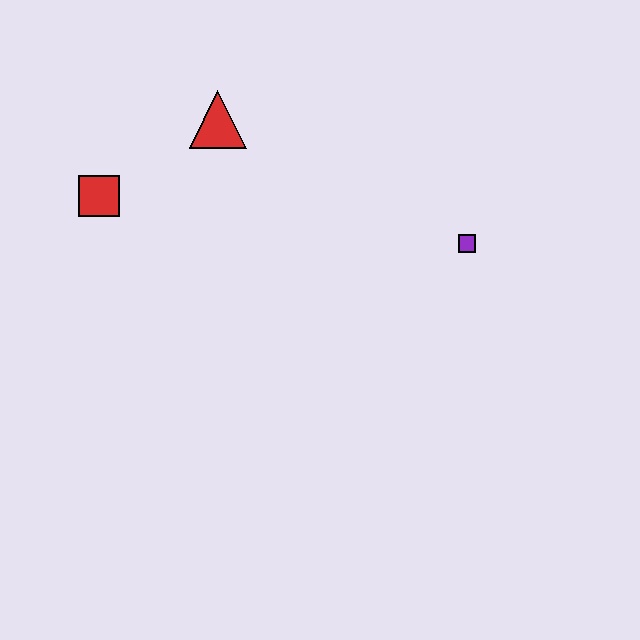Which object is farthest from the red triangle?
The purple square is farthest from the red triangle.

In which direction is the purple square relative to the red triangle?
The purple square is to the right of the red triangle.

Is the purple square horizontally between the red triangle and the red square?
No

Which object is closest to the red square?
The red triangle is closest to the red square.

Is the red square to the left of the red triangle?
Yes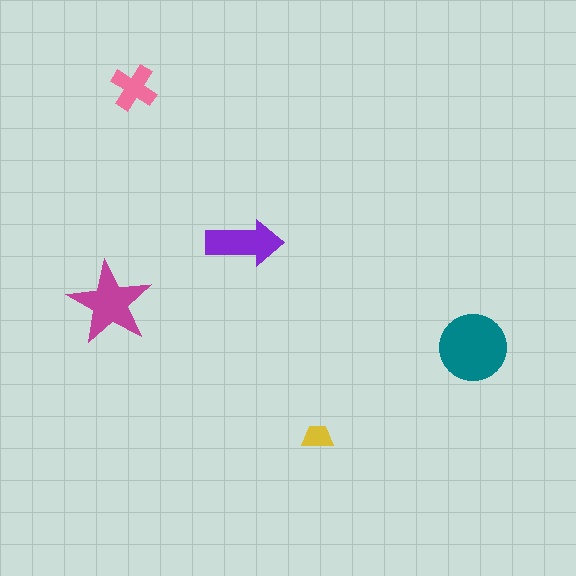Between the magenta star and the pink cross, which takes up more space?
The magenta star.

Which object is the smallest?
The yellow trapezoid.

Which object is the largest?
The teal circle.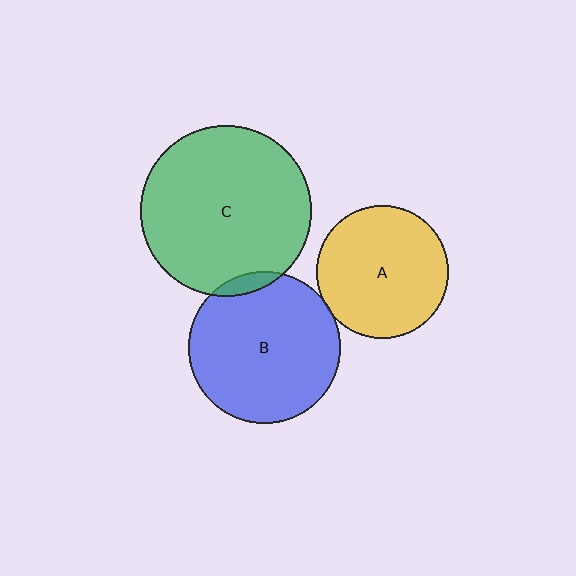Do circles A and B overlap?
Yes.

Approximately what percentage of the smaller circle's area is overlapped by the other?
Approximately 5%.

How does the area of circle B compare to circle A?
Approximately 1.3 times.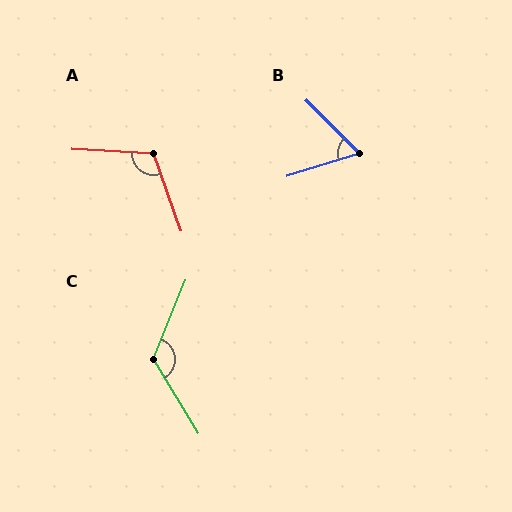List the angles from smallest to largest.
B (62°), A (113°), C (127°).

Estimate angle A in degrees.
Approximately 113 degrees.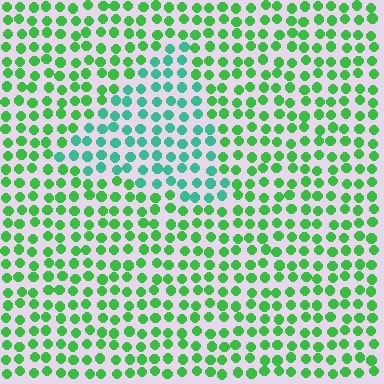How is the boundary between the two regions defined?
The boundary is defined purely by a slight shift in hue (about 36 degrees). Spacing, size, and orientation are identical on both sides.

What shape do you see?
I see a triangle.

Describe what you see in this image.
The image is filled with small green elements in a uniform arrangement. A triangle-shaped region is visible where the elements are tinted to a slightly different hue, forming a subtle color boundary.